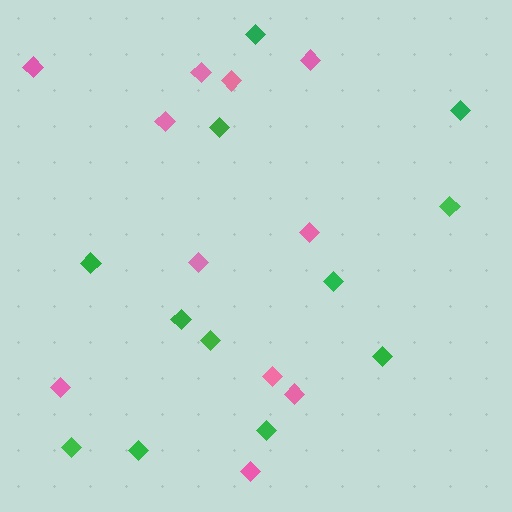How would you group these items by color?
There are 2 groups: one group of pink diamonds (11) and one group of green diamonds (12).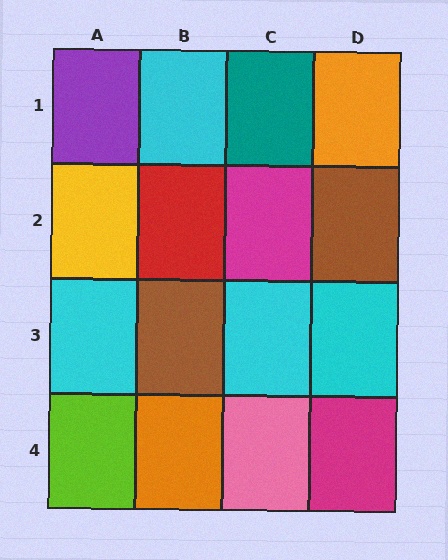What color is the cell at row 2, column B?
Red.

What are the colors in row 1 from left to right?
Purple, cyan, teal, orange.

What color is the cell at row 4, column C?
Pink.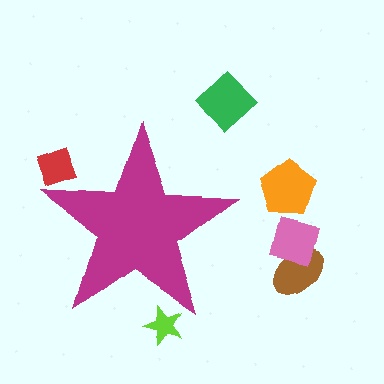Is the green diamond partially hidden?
No, the green diamond is fully visible.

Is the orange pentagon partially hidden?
No, the orange pentagon is fully visible.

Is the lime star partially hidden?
Yes, the lime star is partially hidden behind the magenta star.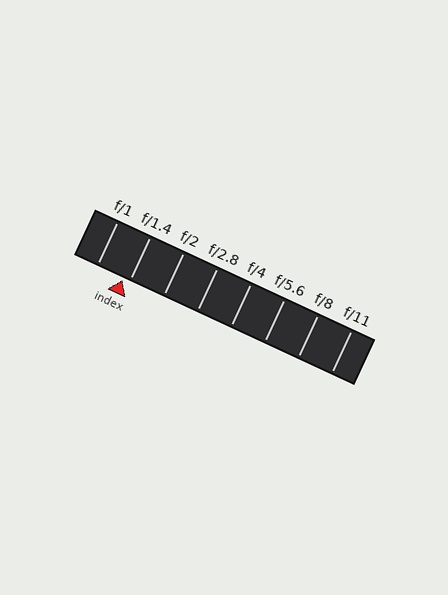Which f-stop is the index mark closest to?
The index mark is closest to f/1.4.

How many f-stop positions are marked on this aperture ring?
There are 8 f-stop positions marked.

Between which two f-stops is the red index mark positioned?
The index mark is between f/1 and f/1.4.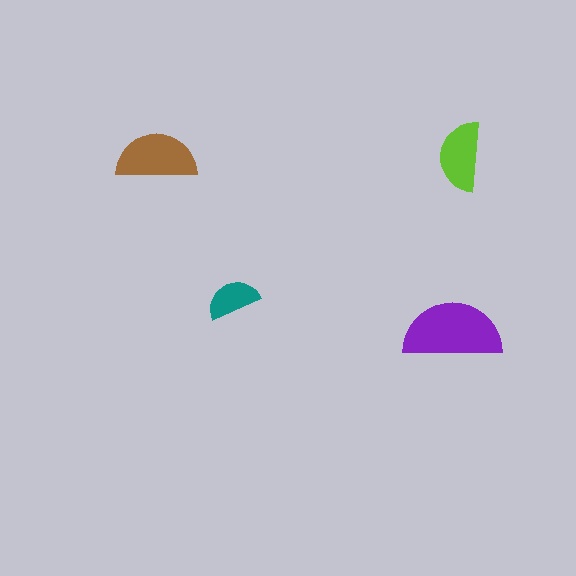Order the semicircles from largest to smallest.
the purple one, the brown one, the lime one, the teal one.